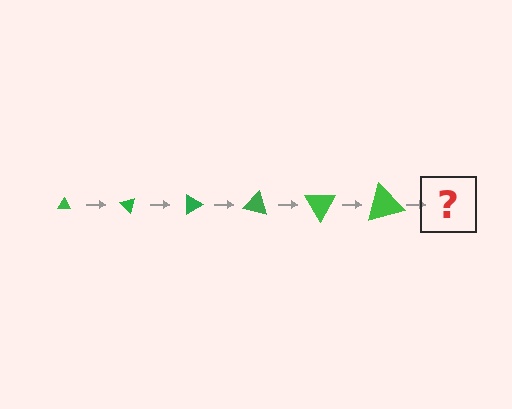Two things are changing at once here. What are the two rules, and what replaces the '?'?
The two rules are that the triangle grows larger each step and it rotates 45 degrees each step. The '?' should be a triangle, larger than the previous one and rotated 270 degrees from the start.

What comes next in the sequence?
The next element should be a triangle, larger than the previous one and rotated 270 degrees from the start.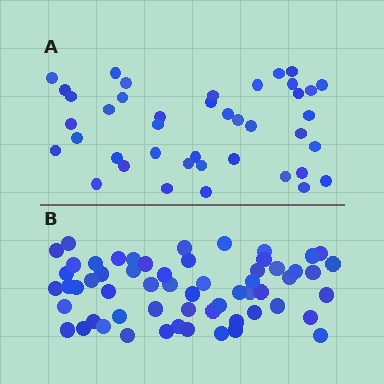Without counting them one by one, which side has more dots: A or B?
Region B (the bottom region) has more dots.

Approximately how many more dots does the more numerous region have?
Region B has approximately 20 more dots than region A.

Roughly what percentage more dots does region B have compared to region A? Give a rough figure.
About 45% more.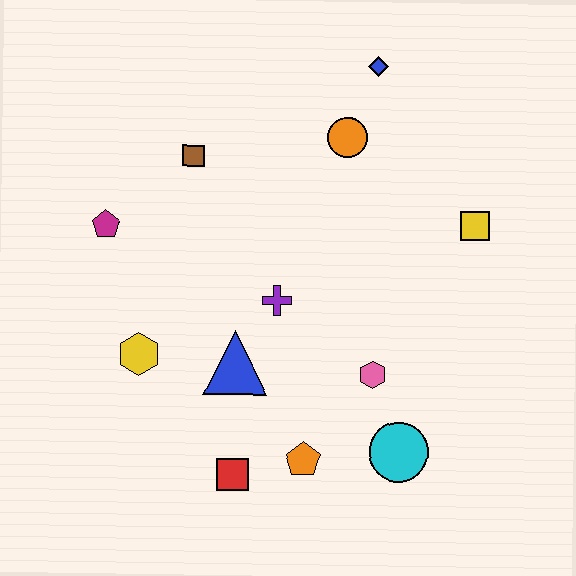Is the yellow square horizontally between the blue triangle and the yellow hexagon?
No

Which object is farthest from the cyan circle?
The blue diamond is farthest from the cyan circle.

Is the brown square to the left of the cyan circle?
Yes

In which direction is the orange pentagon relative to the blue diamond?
The orange pentagon is below the blue diamond.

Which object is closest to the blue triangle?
The purple cross is closest to the blue triangle.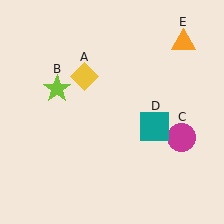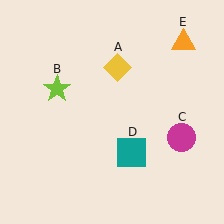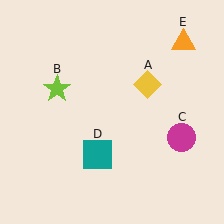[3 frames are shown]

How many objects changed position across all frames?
2 objects changed position: yellow diamond (object A), teal square (object D).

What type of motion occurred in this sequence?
The yellow diamond (object A), teal square (object D) rotated clockwise around the center of the scene.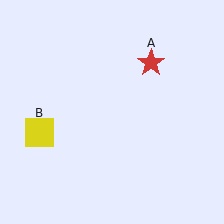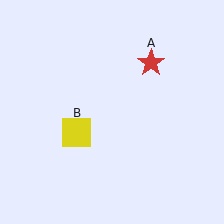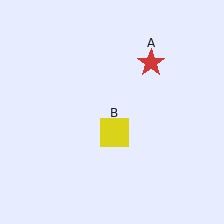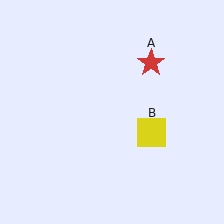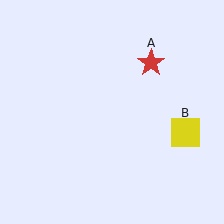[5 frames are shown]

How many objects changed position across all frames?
1 object changed position: yellow square (object B).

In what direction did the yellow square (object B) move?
The yellow square (object B) moved right.